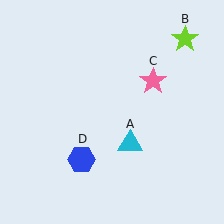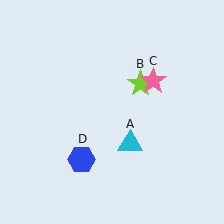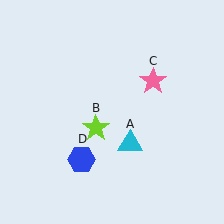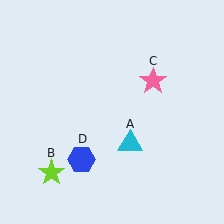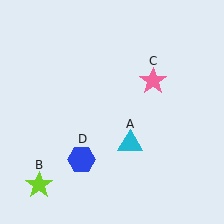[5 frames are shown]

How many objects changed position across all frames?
1 object changed position: lime star (object B).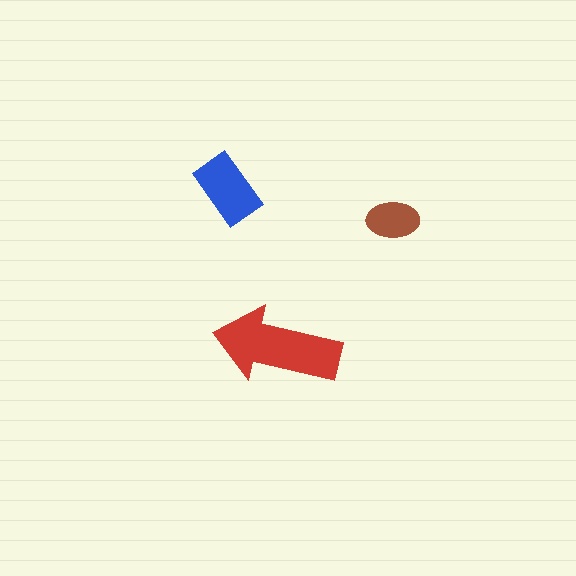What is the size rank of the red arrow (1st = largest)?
1st.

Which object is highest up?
The blue rectangle is topmost.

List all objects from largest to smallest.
The red arrow, the blue rectangle, the brown ellipse.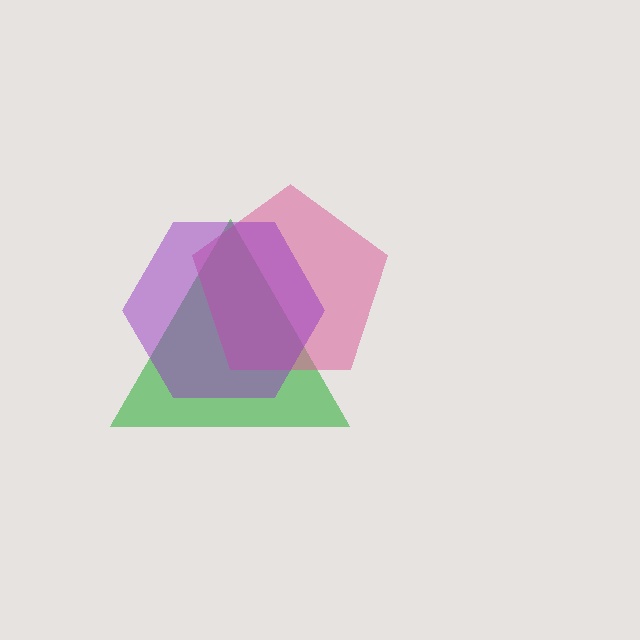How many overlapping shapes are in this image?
There are 3 overlapping shapes in the image.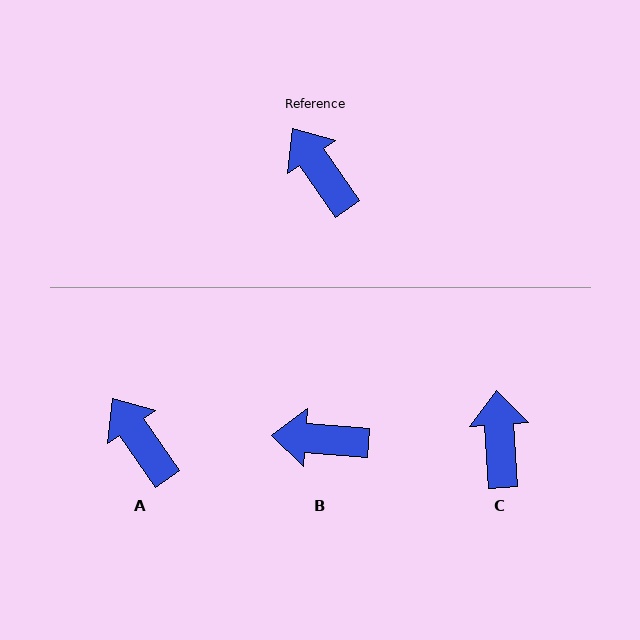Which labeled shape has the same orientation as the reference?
A.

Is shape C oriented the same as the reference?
No, it is off by about 30 degrees.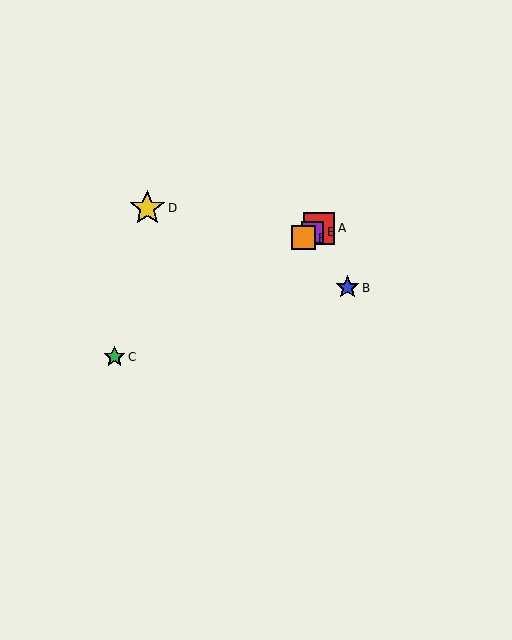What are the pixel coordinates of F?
Object F is at (303, 238).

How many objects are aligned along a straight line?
4 objects (A, C, E, F) are aligned along a straight line.